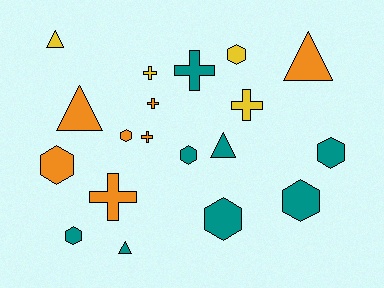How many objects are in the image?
There are 19 objects.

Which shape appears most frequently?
Hexagon, with 8 objects.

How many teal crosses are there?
There is 1 teal cross.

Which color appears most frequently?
Teal, with 8 objects.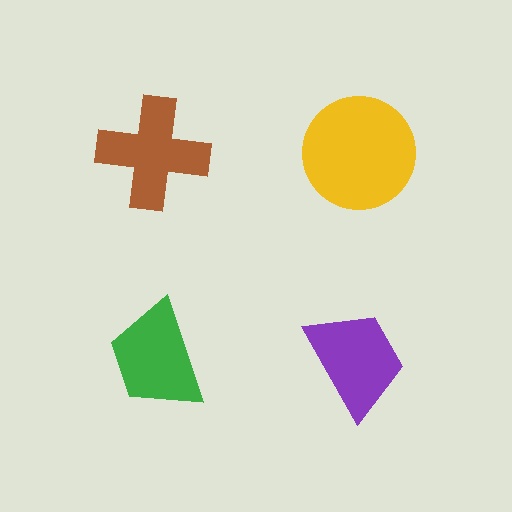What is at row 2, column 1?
A green trapezoid.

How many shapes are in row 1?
2 shapes.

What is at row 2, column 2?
A purple trapezoid.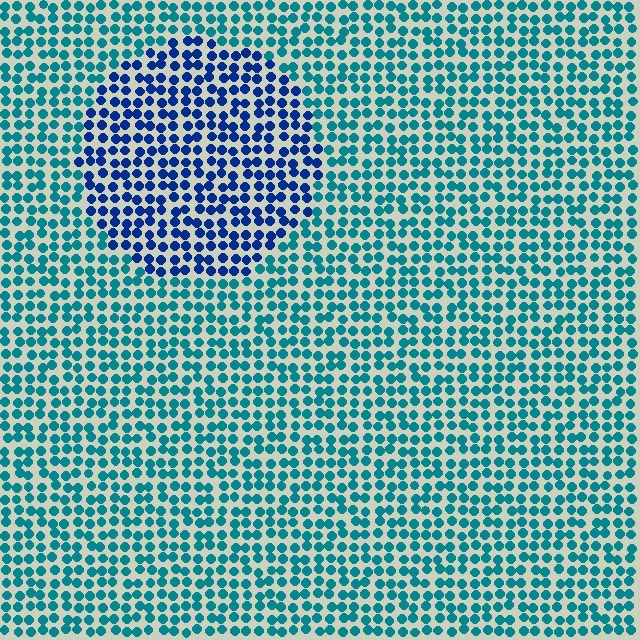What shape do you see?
I see a circle.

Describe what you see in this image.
The image is filled with small teal elements in a uniform arrangement. A circle-shaped region is visible where the elements are tinted to a slightly different hue, forming a subtle color boundary.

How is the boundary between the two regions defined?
The boundary is defined purely by a slight shift in hue (about 40 degrees). Spacing, size, and orientation are identical on both sides.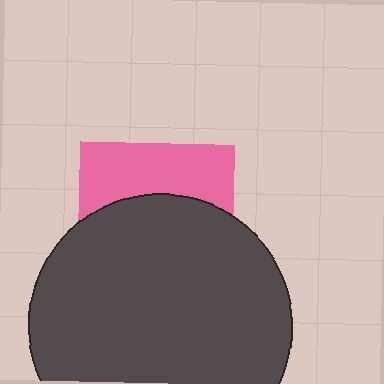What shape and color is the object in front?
The object in front is a dark gray circle.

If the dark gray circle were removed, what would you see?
You would see the complete pink square.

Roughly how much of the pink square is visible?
A small part of it is visible (roughly 38%).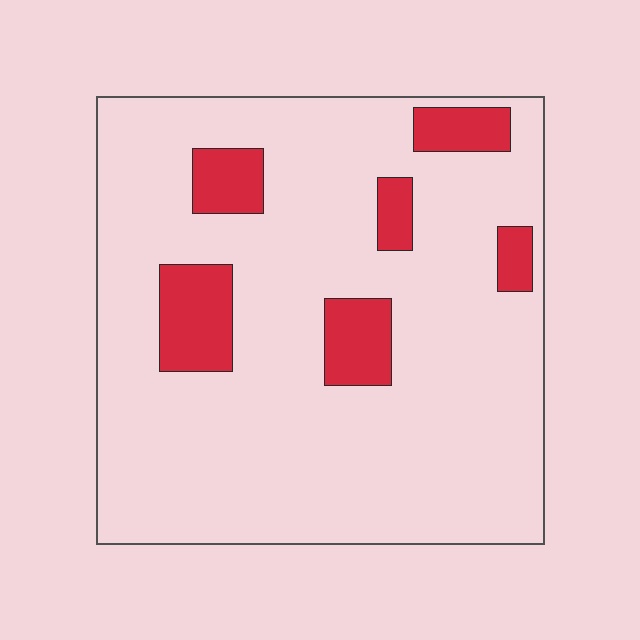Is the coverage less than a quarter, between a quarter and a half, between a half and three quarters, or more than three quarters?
Less than a quarter.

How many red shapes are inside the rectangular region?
6.